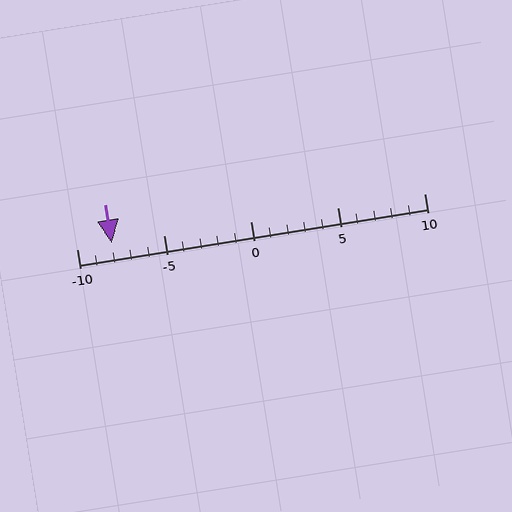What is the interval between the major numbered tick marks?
The major tick marks are spaced 5 units apart.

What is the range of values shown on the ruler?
The ruler shows values from -10 to 10.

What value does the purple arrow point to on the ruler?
The purple arrow points to approximately -8.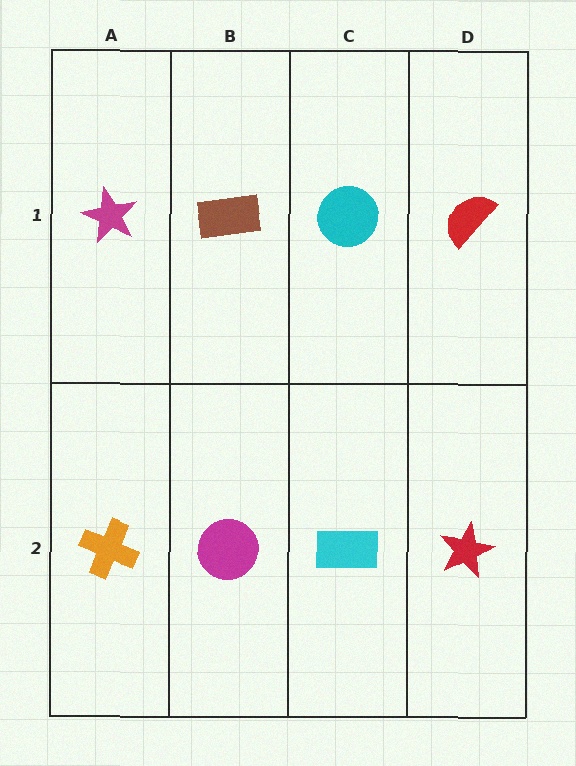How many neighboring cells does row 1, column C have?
3.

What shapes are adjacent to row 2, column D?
A red semicircle (row 1, column D), a cyan rectangle (row 2, column C).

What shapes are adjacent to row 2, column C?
A cyan circle (row 1, column C), a magenta circle (row 2, column B), a red star (row 2, column D).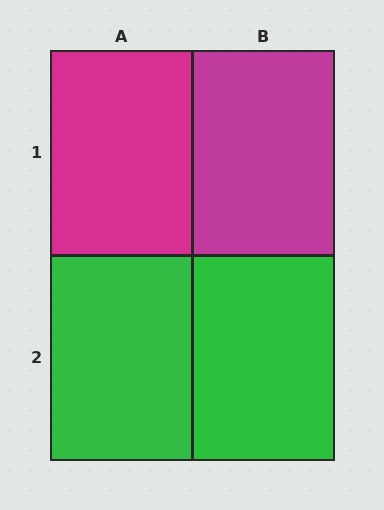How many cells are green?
2 cells are green.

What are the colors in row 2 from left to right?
Green, green.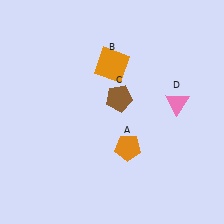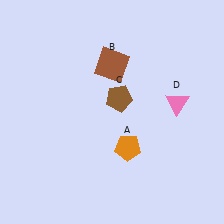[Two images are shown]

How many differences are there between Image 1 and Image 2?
There is 1 difference between the two images.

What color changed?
The square (B) changed from orange in Image 1 to brown in Image 2.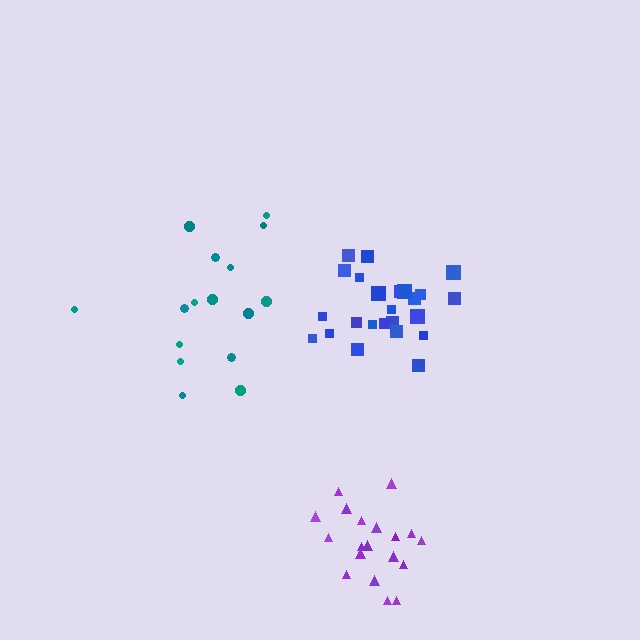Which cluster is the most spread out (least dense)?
Teal.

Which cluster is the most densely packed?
Purple.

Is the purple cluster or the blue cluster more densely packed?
Purple.